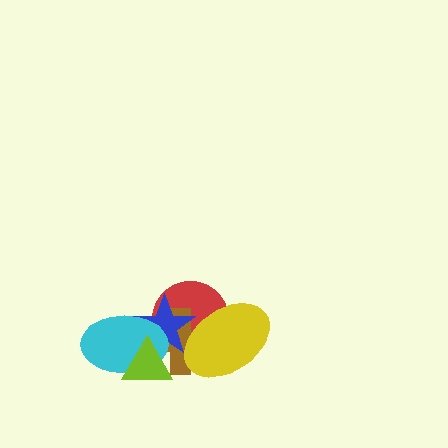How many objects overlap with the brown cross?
5 objects overlap with the brown cross.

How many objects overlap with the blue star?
5 objects overlap with the blue star.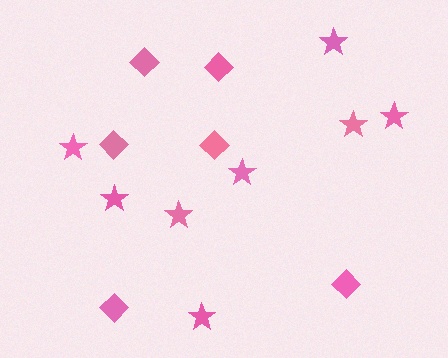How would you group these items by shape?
There are 2 groups: one group of stars (8) and one group of diamonds (6).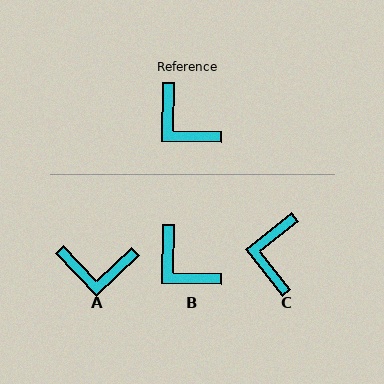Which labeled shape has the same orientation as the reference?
B.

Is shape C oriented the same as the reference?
No, it is off by about 50 degrees.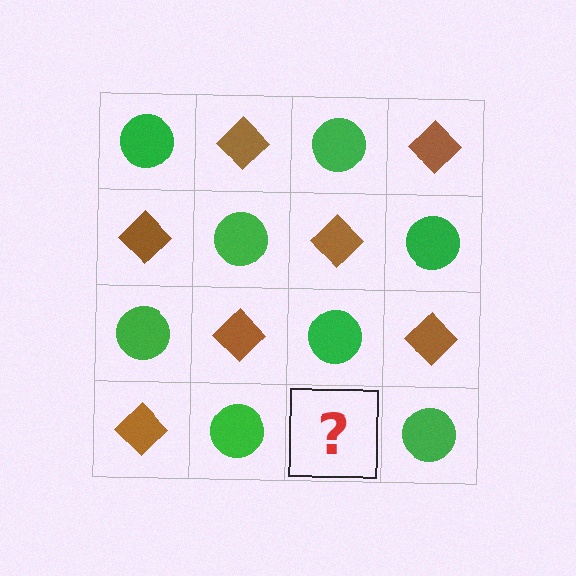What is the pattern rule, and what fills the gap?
The rule is that it alternates green circle and brown diamond in a checkerboard pattern. The gap should be filled with a brown diamond.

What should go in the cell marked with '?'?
The missing cell should contain a brown diamond.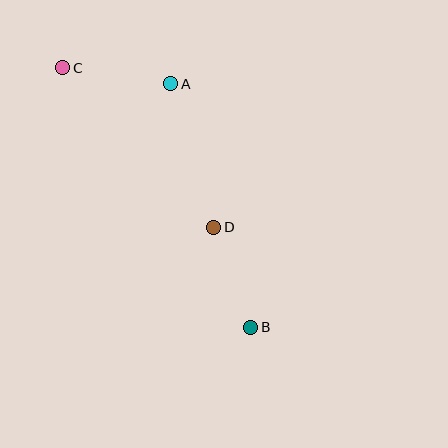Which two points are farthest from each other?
Points B and C are farthest from each other.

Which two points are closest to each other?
Points B and D are closest to each other.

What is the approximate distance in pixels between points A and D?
The distance between A and D is approximately 150 pixels.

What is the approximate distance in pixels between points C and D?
The distance between C and D is approximately 220 pixels.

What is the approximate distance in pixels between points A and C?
The distance between A and C is approximately 109 pixels.